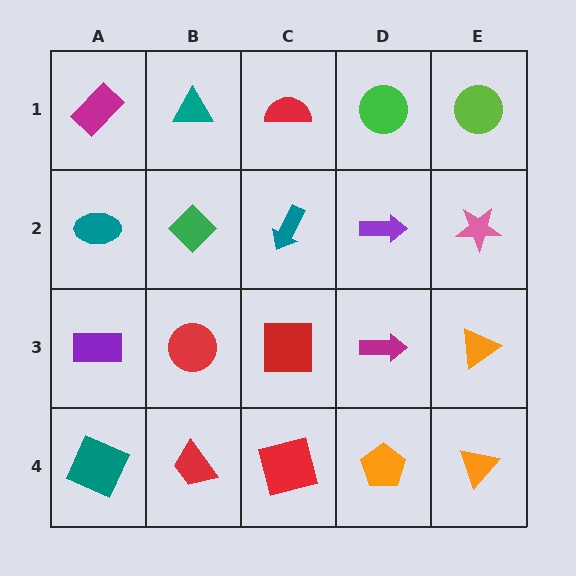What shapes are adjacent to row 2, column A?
A magenta rectangle (row 1, column A), a purple rectangle (row 3, column A), a green diamond (row 2, column B).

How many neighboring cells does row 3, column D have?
4.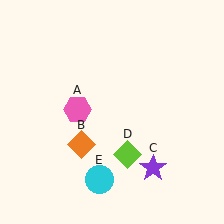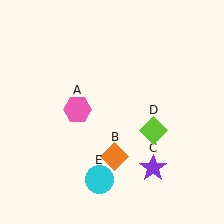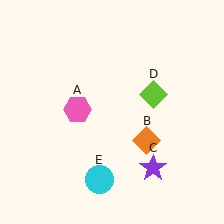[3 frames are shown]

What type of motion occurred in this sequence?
The orange diamond (object B), lime diamond (object D) rotated counterclockwise around the center of the scene.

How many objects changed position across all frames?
2 objects changed position: orange diamond (object B), lime diamond (object D).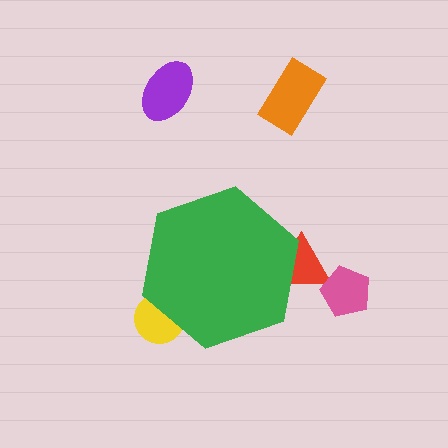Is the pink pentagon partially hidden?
No, the pink pentagon is fully visible.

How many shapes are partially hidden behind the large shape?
2 shapes are partially hidden.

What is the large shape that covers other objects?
A green hexagon.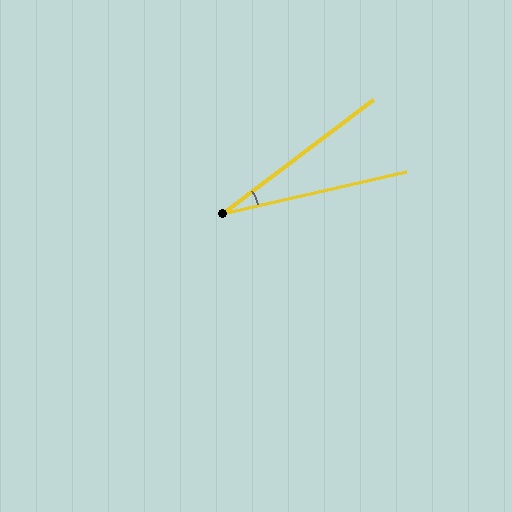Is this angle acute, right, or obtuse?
It is acute.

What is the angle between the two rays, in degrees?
Approximately 24 degrees.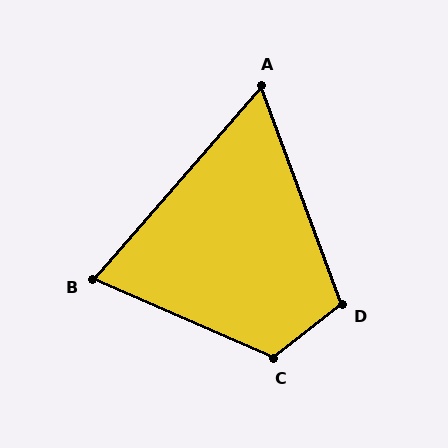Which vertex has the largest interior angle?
C, at approximately 119 degrees.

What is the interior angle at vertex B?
Approximately 72 degrees (acute).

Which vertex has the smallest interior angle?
A, at approximately 61 degrees.